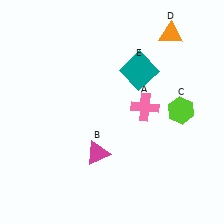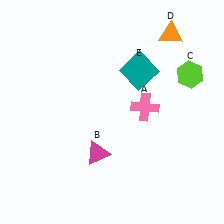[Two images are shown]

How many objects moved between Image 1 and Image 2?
1 object moved between the two images.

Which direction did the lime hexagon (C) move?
The lime hexagon (C) moved up.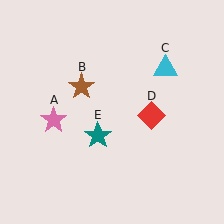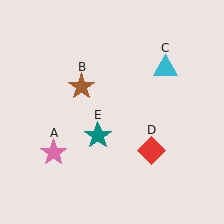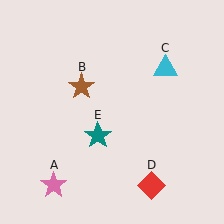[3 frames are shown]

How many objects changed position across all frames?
2 objects changed position: pink star (object A), red diamond (object D).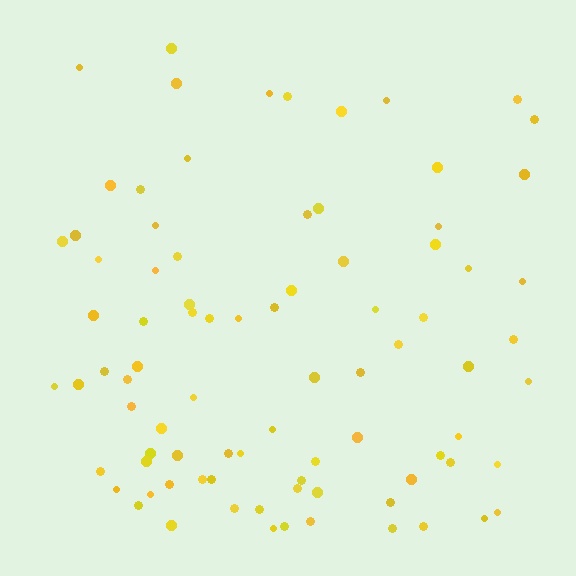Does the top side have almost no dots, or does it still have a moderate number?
Still a moderate number, just noticeably fewer than the bottom.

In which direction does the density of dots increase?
From top to bottom, with the bottom side densest.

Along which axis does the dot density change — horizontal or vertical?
Vertical.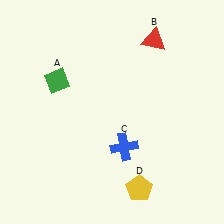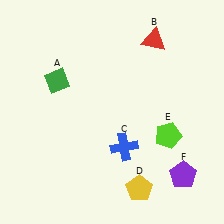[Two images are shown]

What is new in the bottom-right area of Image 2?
A purple pentagon (F) was added in the bottom-right area of Image 2.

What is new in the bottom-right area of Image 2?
A lime pentagon (E) was added in the bottom-right area of Image 2.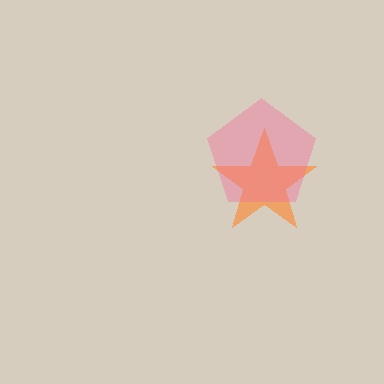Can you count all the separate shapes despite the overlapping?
Yes, there are 2 separate shapes.